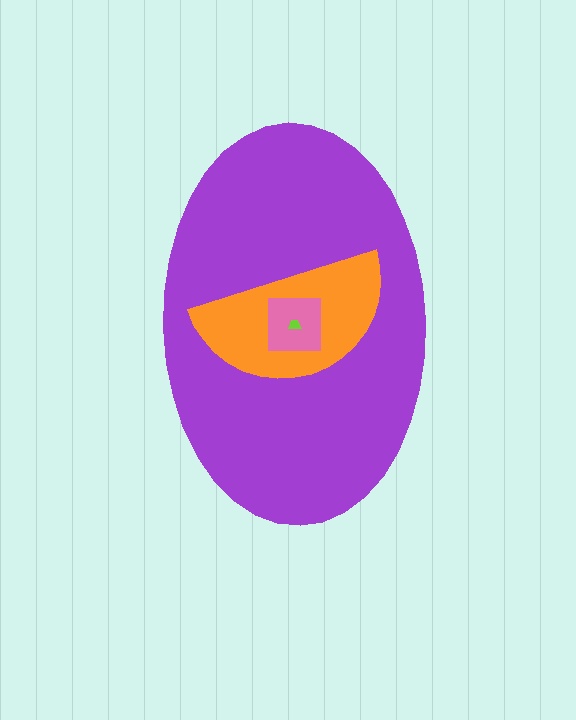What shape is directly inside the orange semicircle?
The pink square.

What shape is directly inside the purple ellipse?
The orange semicircle.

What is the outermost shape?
The purple ellipse.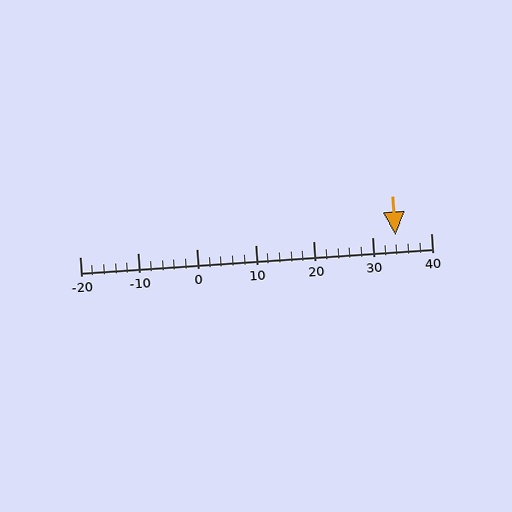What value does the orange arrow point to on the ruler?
The orange arrow points to approximately 34.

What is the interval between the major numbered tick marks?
The major tick marks are spaced 10 units apart.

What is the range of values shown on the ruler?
The ruler shows values from -20 to 40.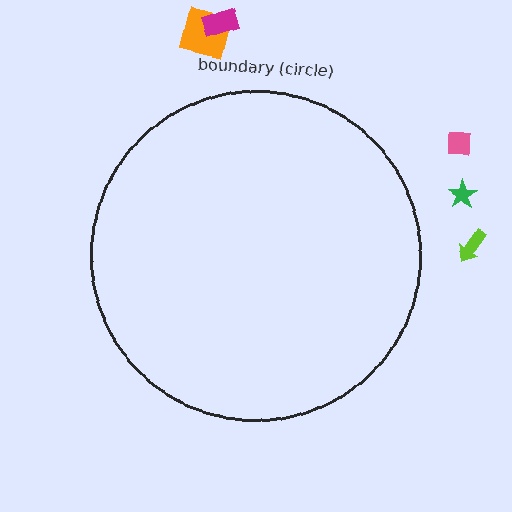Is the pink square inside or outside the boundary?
Outside.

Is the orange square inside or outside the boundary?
Outside.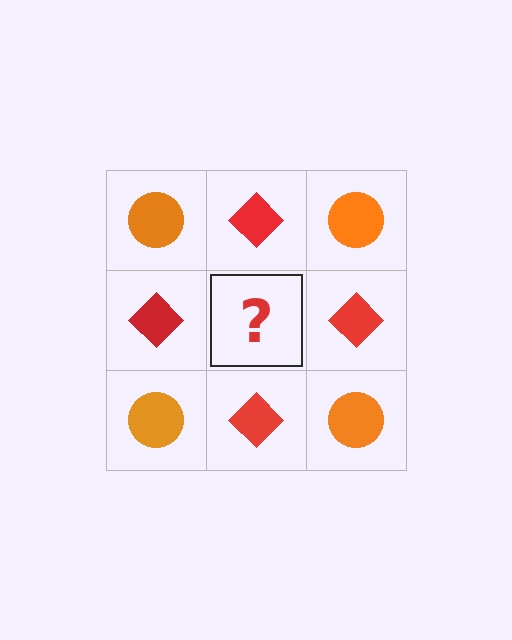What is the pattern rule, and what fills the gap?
The rule is that it alternates orange circle and red diamond in a checkerboard pattern. The gap should be filled with an orange circle.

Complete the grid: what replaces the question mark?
The question mark should be replaced with an orange circle.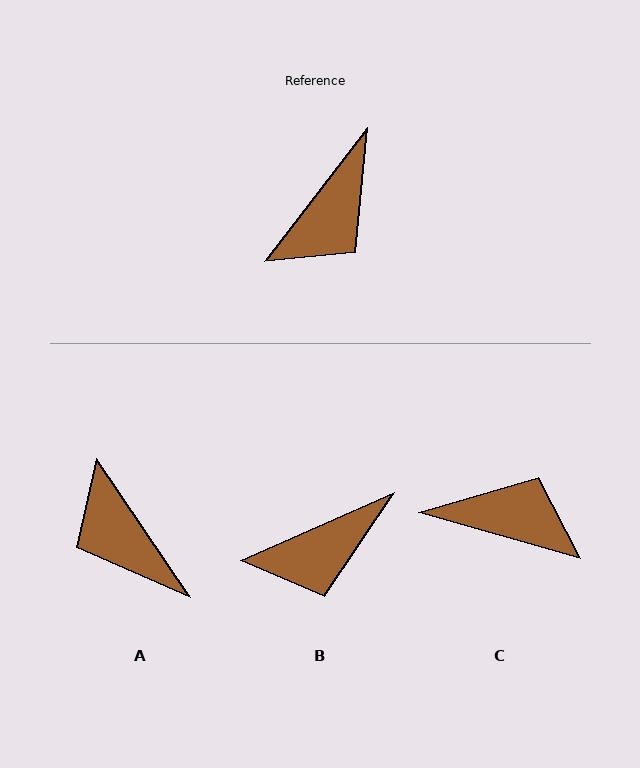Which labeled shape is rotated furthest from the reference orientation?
C, about 112 degrees away.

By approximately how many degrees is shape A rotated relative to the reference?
Approximately 108 degrees clockwise.